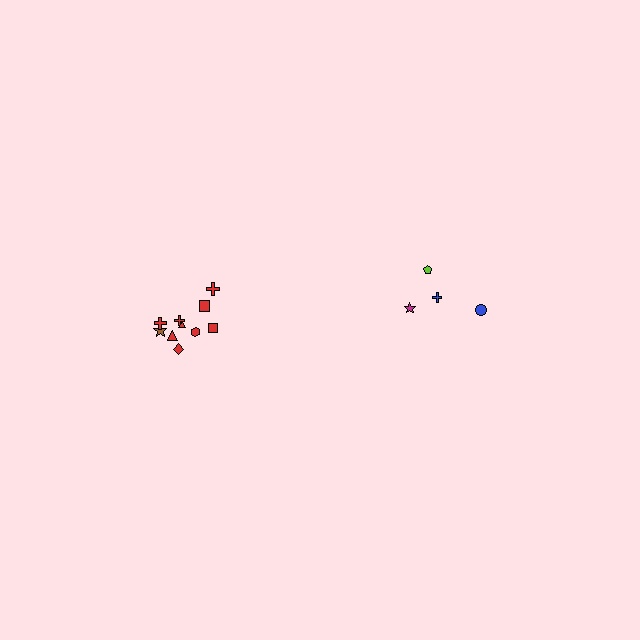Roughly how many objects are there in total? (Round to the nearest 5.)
Roughly 15 objects in total.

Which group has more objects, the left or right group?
The left group.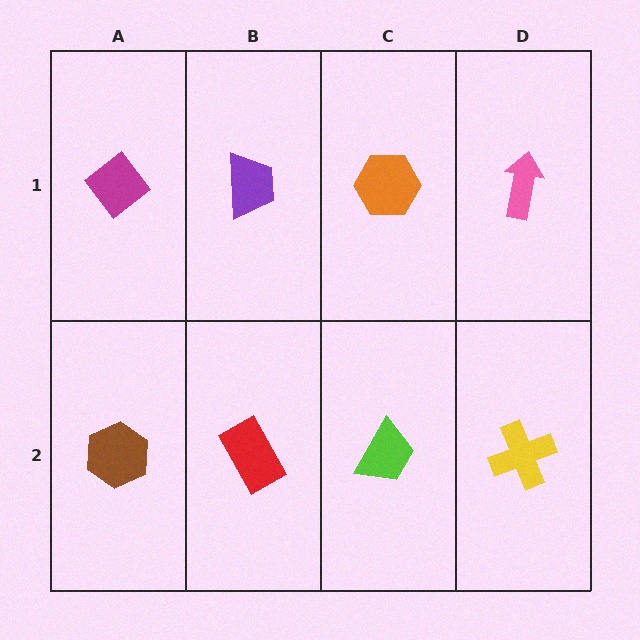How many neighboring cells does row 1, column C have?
3.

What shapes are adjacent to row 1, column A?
A brown hexagon (row 2, column A), a purple trapezoid (row 1, column B).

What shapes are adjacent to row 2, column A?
A magenta diamond (row 1, column A), a red rectangle (row 2, column B).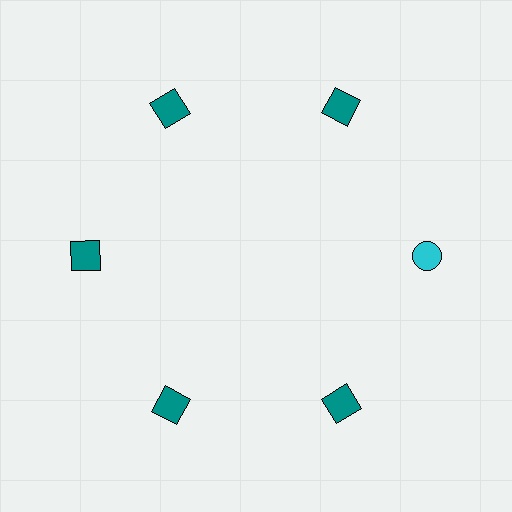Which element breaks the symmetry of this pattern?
The cyan circle at roughly the 3 o'clock position breaks the symmetry. All other shapes are teal squares.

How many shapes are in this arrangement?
There are 6 shapes arranged in a ring pattern.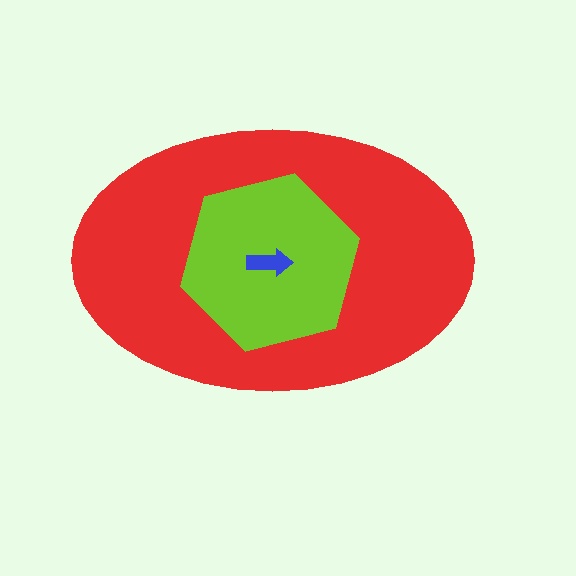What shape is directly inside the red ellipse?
The lime hexagon.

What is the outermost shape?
The red ellipse.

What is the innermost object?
The blue arrow.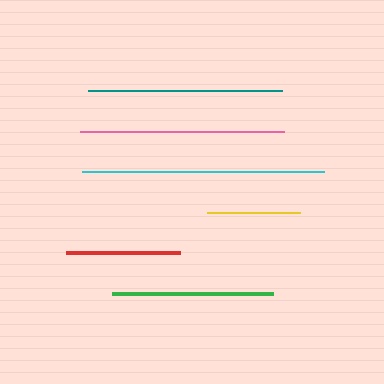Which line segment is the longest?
The cyan line is the longest at approximately 242 pixels.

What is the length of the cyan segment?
The cyan segment is approximately 242 pixels long.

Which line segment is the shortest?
The yellow line is the shortest at approximately 93 pixels.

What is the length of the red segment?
The red segment is approximately 114 pixels long.